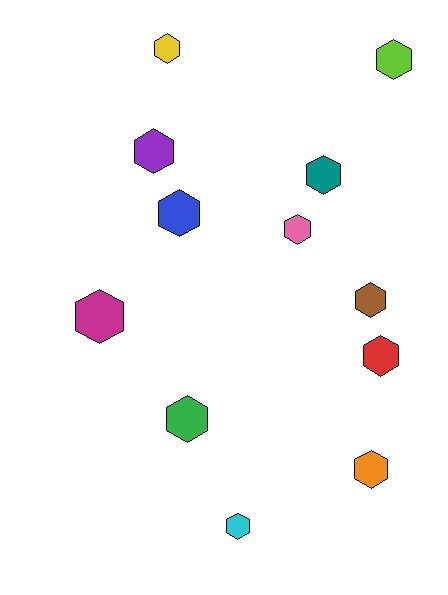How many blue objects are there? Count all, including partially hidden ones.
There is 1 blue object.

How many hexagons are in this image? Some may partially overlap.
There are 12 hexagons.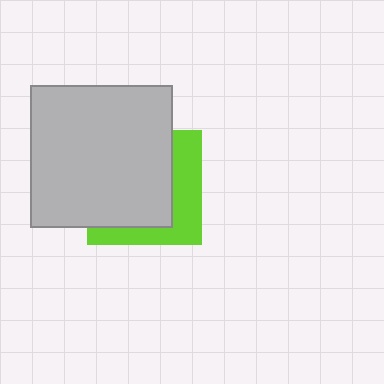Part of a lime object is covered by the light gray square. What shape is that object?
It is a square.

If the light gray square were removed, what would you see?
You would see the complete lime square.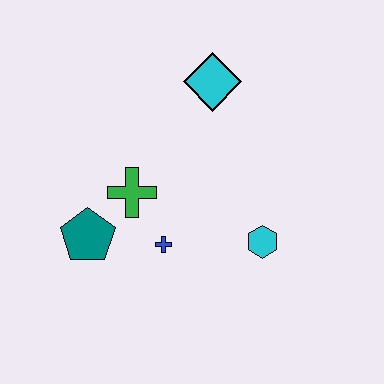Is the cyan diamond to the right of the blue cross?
Yes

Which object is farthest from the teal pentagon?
The cyan diamond is farthest from the teal pentagon.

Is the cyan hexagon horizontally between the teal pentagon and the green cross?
No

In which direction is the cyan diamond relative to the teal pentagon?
The cyan diamond is above the teal pentagon.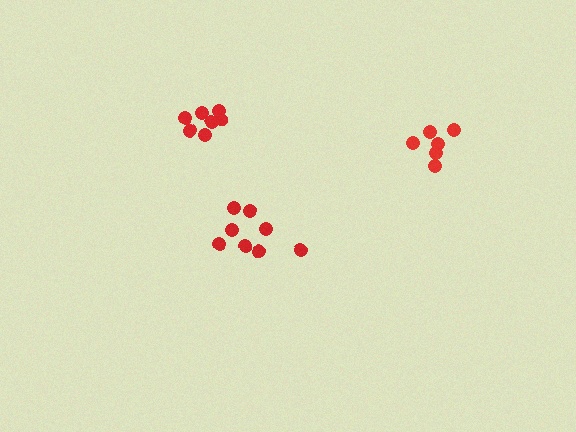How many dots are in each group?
Group 1: 6 dots, Group 2: 8 dots, Group 3: 7 dots (21 total).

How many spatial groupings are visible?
There are 3 spatial groupings.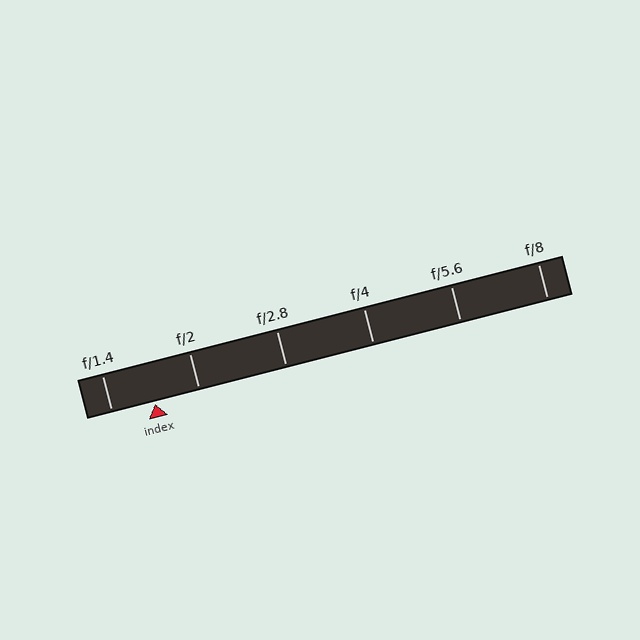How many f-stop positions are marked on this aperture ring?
There are 6 f-stop positions marked.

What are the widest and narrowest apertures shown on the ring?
The widest aperture shown is f/1.4 and the narrowest is f/8.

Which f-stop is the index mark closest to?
The index mark is closest to f/1.4.